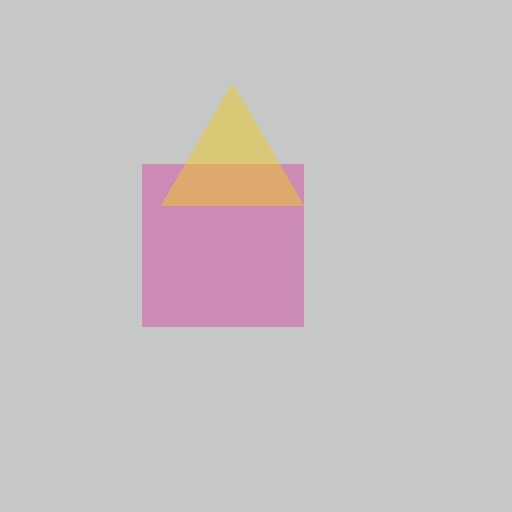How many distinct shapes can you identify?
There are 2 distinct shapes: a magenta square, a yellow triangle.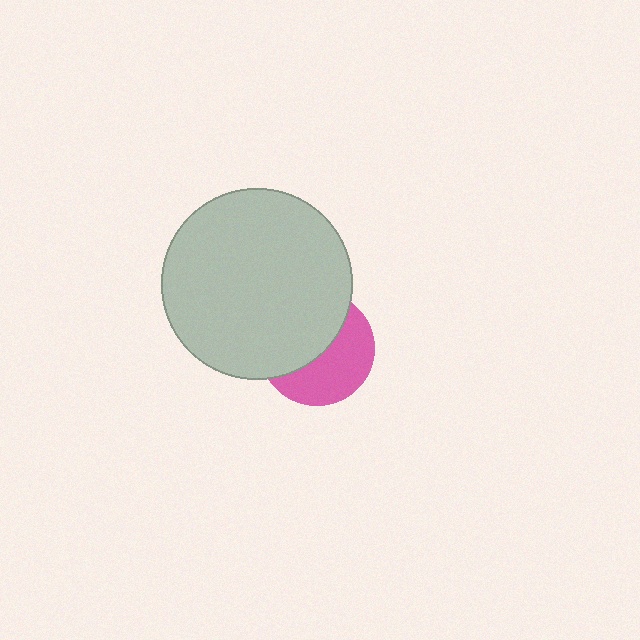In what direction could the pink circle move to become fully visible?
The pink circle could move toward the lower-right. That would shift it out from behind the light gray circle entirely.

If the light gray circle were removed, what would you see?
You would see the complete pink circle.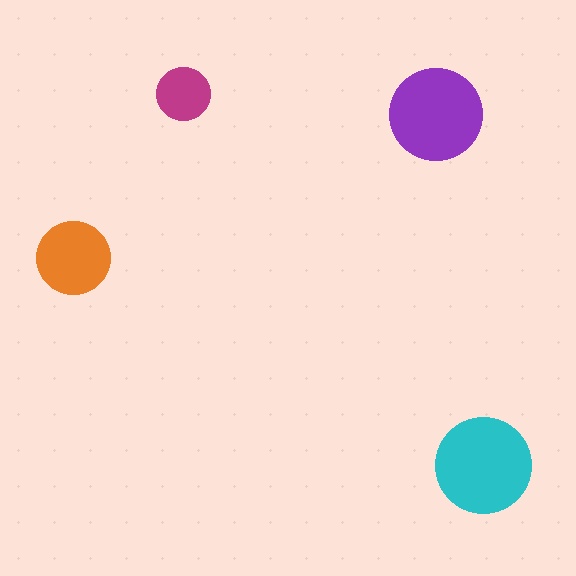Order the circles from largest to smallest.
the cyan one, the purple one, the orange one, the magenta one.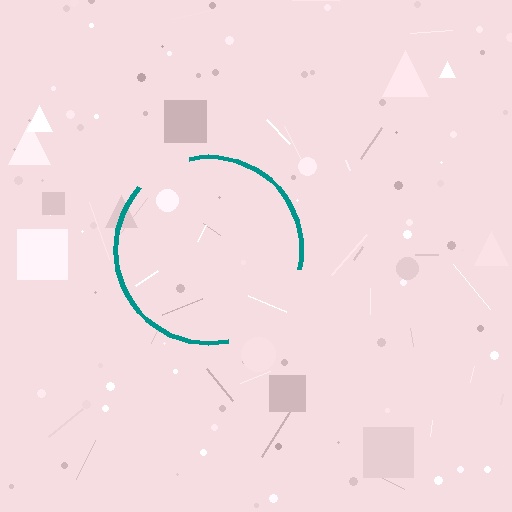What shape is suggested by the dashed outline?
The dashed outline suggests a circle.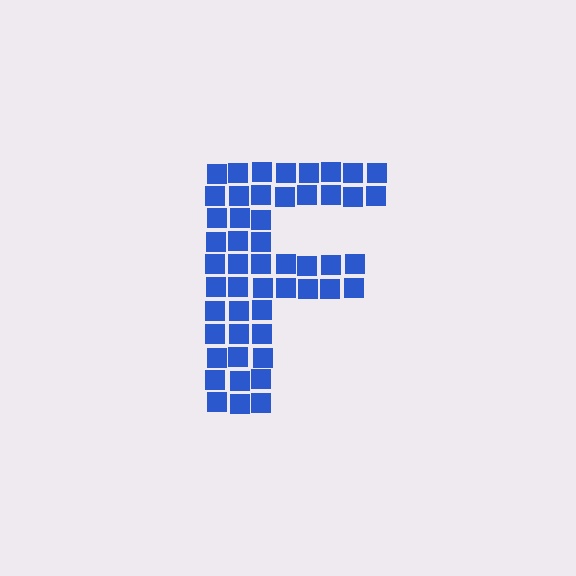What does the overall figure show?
The overall figure shows the letter F.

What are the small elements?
The small elements are squares.